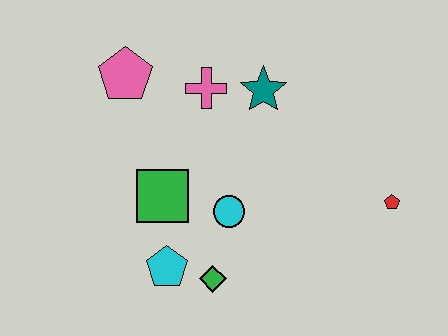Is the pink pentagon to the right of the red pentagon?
No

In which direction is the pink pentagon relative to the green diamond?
The pink pentagon is above the green diamond.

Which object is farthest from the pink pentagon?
The red pentagon is farthest from the pink pentagon.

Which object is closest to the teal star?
The pink cross is closest to the teal star.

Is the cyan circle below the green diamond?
No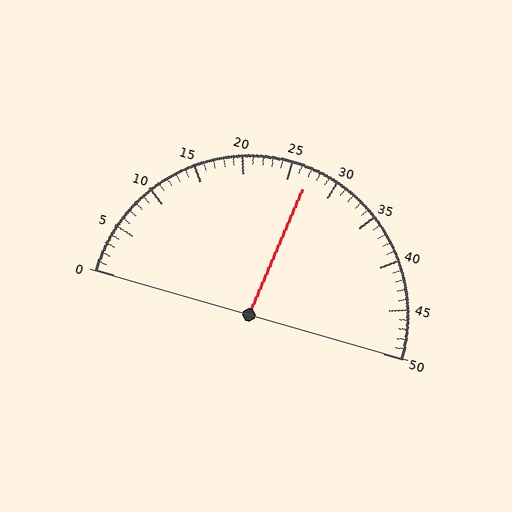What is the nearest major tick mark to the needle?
The nearest major tick mark is 25.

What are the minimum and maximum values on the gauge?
The gauge ranges from 0 to 50.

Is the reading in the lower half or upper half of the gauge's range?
The reading is in the upper half of the range (0 to 50).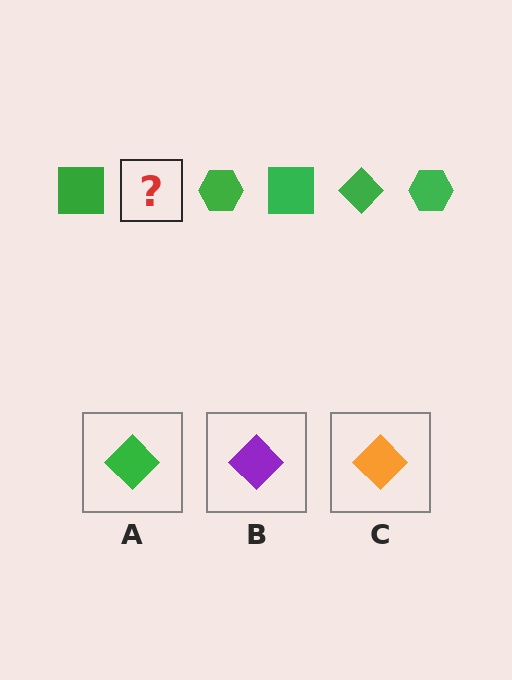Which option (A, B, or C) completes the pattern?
A.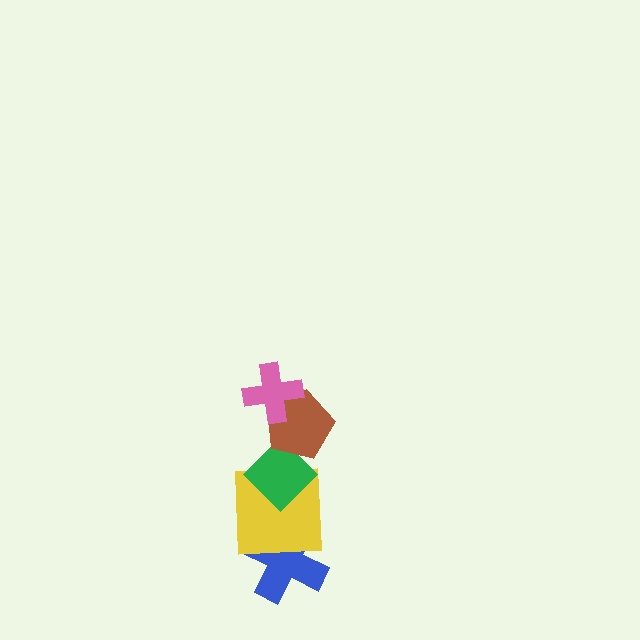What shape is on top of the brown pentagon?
The pink cross is on top of the brown pentagon.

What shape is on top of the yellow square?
The green diamond is on top of the yellow square.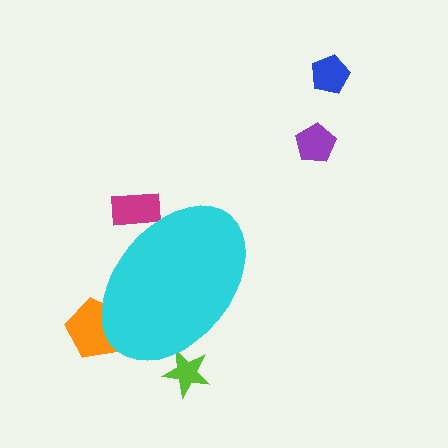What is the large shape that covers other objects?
A cyan ellipse.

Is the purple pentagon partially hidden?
No, the purple pentagon is fully visible.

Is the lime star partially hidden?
Yes, the lime star is partially hidden behind the cyan ellipse.